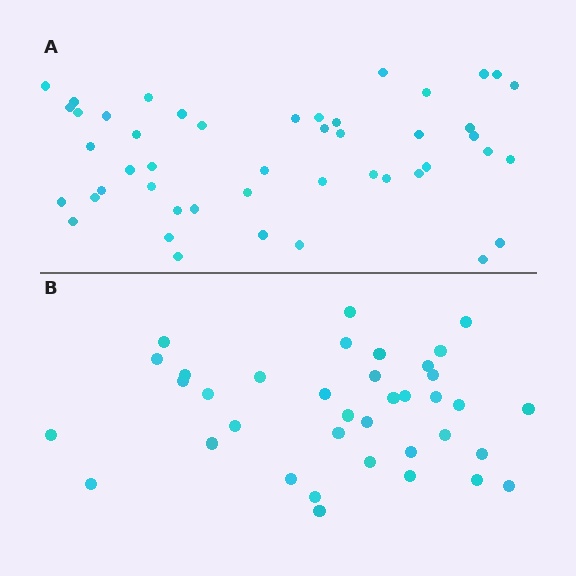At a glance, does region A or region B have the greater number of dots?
Region A (the top region) has more dots.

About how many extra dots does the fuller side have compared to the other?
Region A has roughly 10 or so more dots than region B.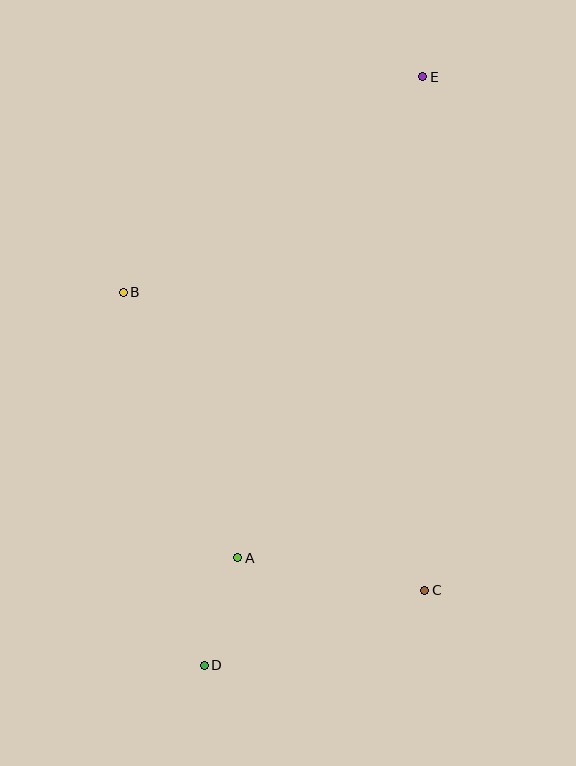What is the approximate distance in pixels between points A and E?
The distance between A and E is approximately 515 pixels.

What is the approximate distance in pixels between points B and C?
The distance between B and C is approximately 424 pixels.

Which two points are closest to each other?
Points A and D are closest to each other.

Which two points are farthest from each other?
Points D and E are farthest from each other.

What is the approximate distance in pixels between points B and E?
The distance between B and E is approximately 369 pixels.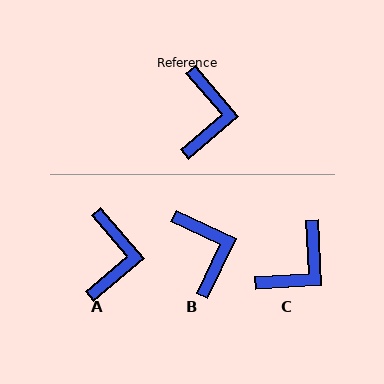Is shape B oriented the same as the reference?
No, it is off by about 24 degrees.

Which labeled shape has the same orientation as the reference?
A.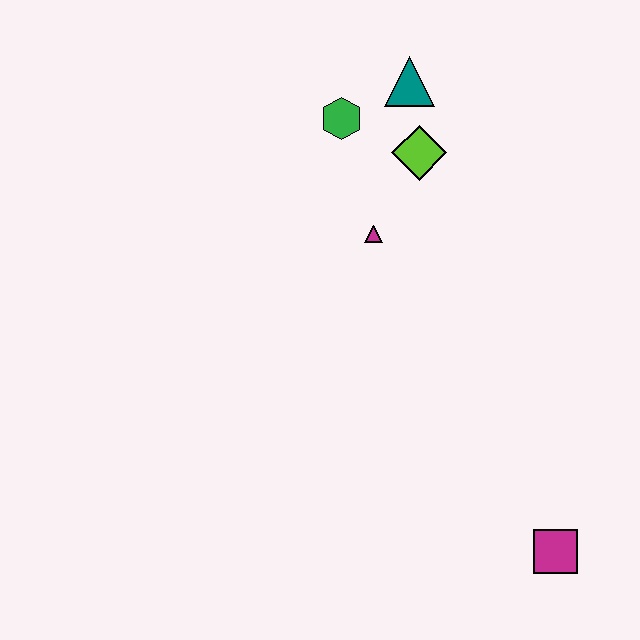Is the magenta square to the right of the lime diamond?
Yes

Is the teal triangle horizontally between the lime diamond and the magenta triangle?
Yes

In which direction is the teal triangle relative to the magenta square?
The teal triangle is above the magenta square.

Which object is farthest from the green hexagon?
The magenta square is farthest from the green hexagon.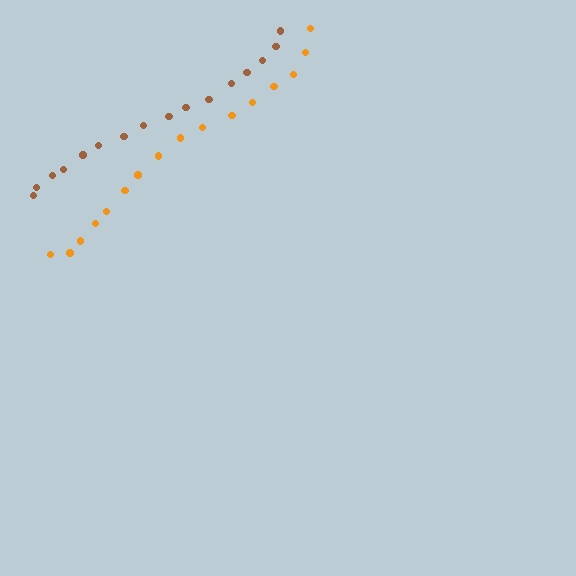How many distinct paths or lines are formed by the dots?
There are 2 distinct paths.